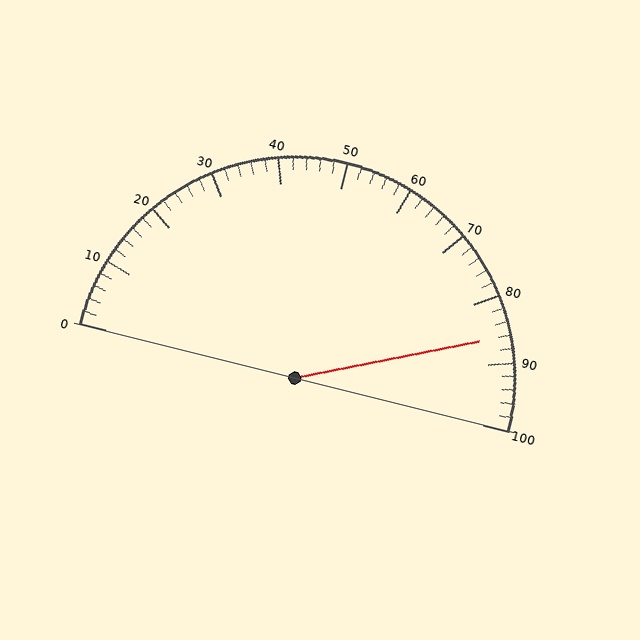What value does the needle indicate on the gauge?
The needle indicates approximately 86.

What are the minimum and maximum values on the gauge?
The gauge ranges from 0 to 100.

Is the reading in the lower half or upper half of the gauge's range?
The reading is in the upper half of the range (0 to 100).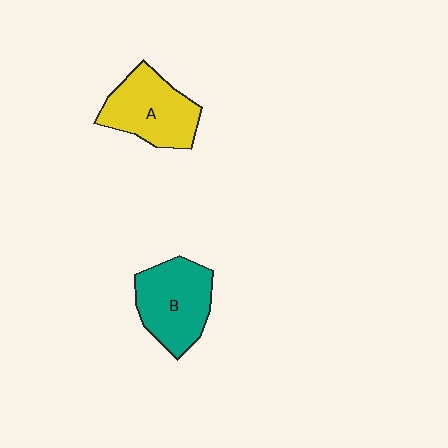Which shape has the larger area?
Shape B (teal).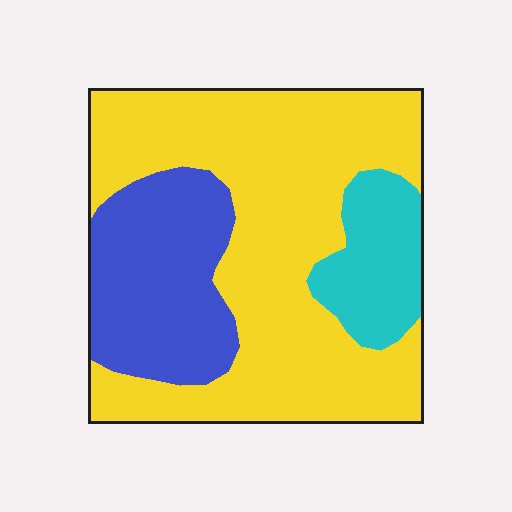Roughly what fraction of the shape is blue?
Blue covers roughly 25% of the shape.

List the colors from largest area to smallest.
From largest to smallest: yellow, blue, cyan.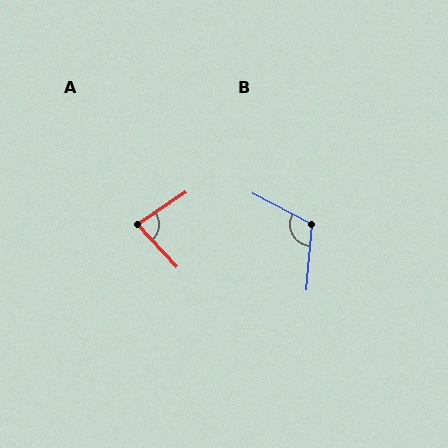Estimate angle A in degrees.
Approximately 80 degrees.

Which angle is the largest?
B, at approximately 113 degrees.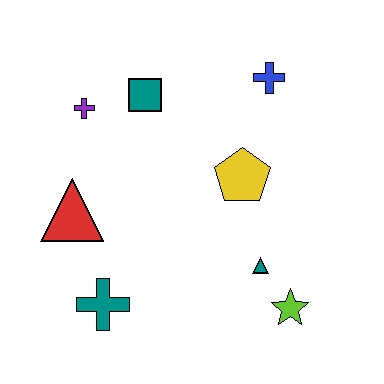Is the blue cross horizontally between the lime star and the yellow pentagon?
Yes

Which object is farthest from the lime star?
The purple cross is farthest from the lime star.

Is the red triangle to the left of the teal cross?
Yes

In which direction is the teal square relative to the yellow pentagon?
The teal square is to the left of the yellow pentagon.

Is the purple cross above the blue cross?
No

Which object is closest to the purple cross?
The teal square is closest to the purple cross.